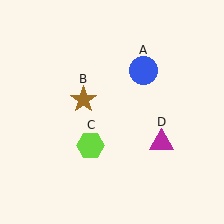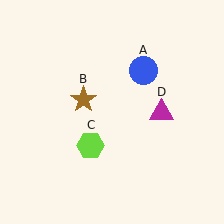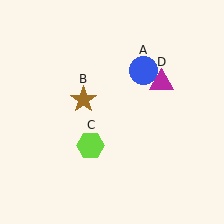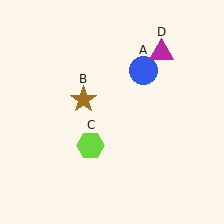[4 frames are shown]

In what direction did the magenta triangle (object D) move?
The magenta triangle (object D) moved up.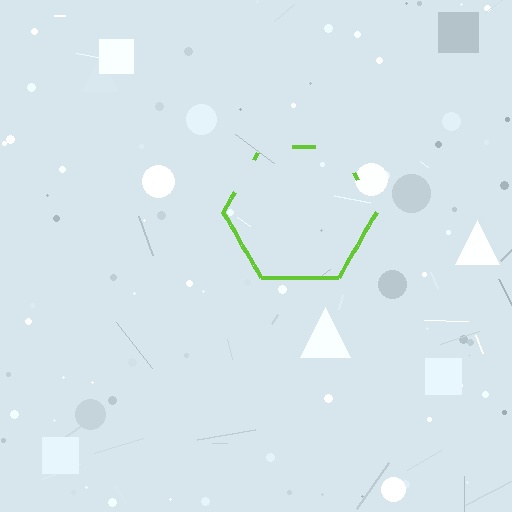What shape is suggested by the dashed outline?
The dashed outline suggests a hexagon.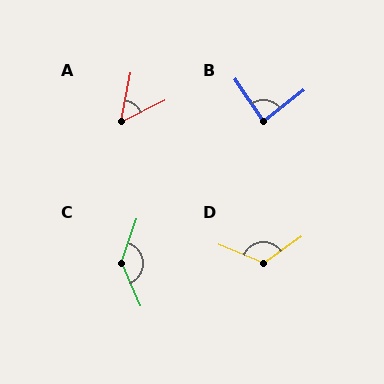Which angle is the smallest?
A, at approximately 53 degrees.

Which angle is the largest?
C, at approximately 137 degrees.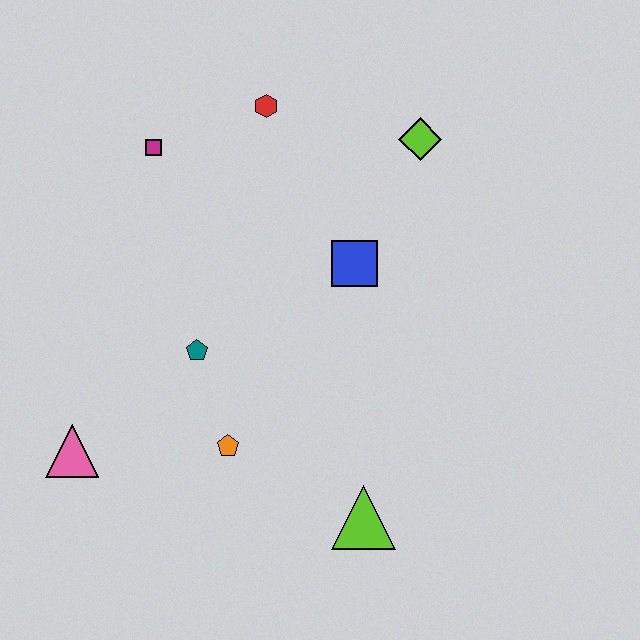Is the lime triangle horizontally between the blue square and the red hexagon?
No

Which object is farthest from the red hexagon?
The lime triangle is farthest from the red hexagon.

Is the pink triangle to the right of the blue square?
No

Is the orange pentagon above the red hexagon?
No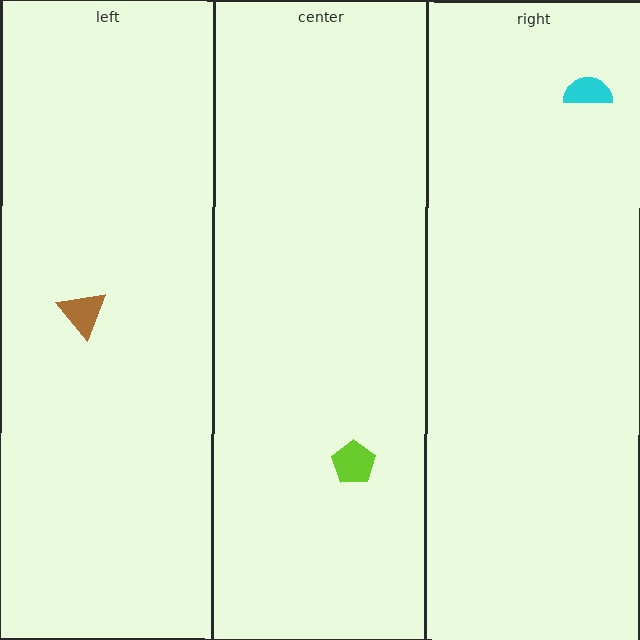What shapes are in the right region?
The cyan semicircle.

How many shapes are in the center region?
1.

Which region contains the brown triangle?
The left region.